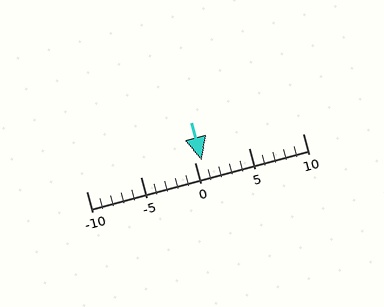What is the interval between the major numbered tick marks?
The major tick marks are spaced 5 units apart.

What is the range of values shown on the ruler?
The ruler shows values from -10 to 10.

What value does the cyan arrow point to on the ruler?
The cyan arrow points to approximately 1.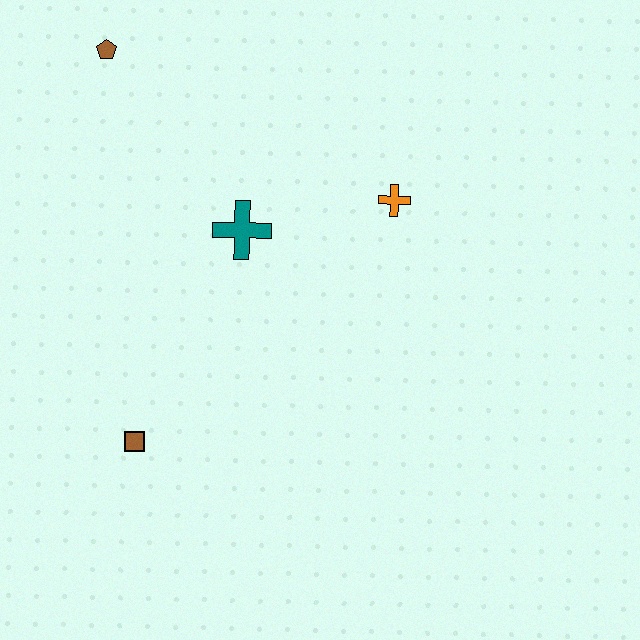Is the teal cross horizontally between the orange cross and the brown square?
Yes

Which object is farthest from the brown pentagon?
The brown square is farthest from the brown pentagon.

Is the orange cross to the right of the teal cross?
Yes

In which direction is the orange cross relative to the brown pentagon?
The orange cross is to the right of the brown pentagon.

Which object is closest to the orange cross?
The teal cross is closest to the orange cross.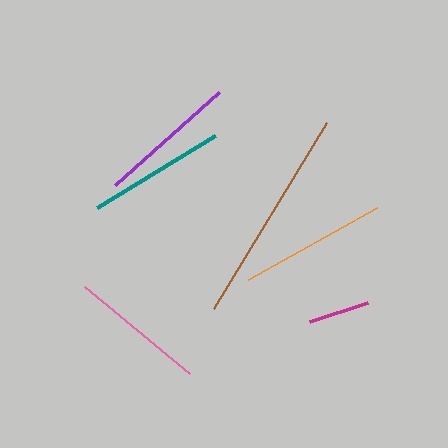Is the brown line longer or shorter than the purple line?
The brown line is longer than the purple line.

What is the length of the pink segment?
The pink segment is approximately 136 pixels long.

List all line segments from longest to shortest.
From longest to shortest: brown, orange, purple, teal, pink, magenta.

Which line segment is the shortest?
The magenta line is the shortest at approximately 61 pixels.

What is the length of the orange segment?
The orange segment is approximately 148 pixels long.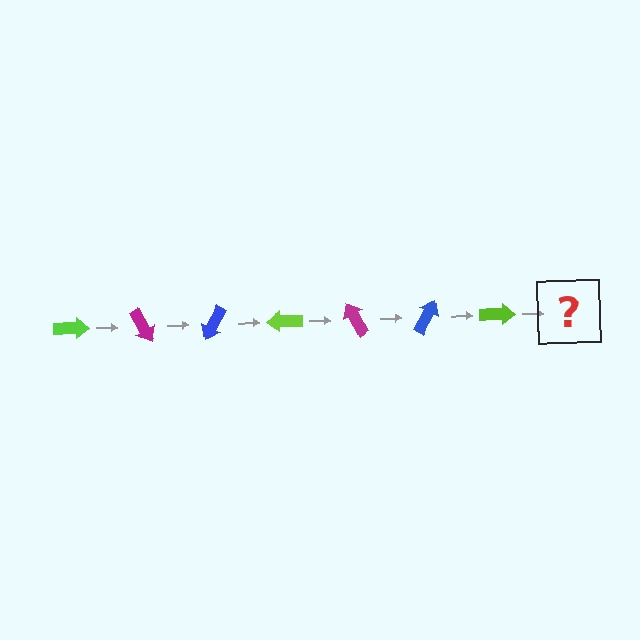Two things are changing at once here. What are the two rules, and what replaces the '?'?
The two rules are that it rotates 60 degrees each step and the color cycles through lime, magenta, and blue. The '?' should be a magenta arrow, rotated 420 degrees from the start.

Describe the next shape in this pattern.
It should be a magenta arrow, rotated 420 degrees from the start.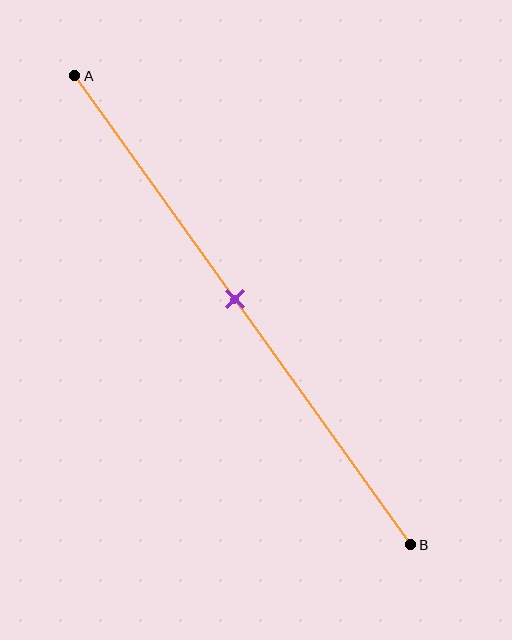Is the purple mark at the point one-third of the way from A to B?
No, the mark is at about 50% from A, not at the 33% one-third point.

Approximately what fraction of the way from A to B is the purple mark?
The purple mark is approximately 50% of the way from A to B.